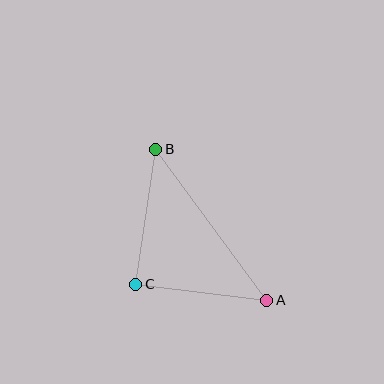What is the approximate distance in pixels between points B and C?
The distance between B and C is approximately 137 pixels.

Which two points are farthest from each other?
Points A and B are farthest from each other.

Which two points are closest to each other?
Points A and C are closest to each other.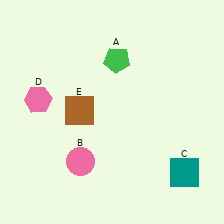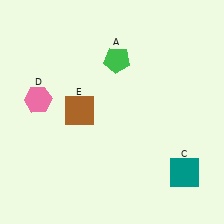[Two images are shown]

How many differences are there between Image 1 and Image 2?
There is 1 difference between the two images.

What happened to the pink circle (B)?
The pink circle (B) was removed in Image 2. It was in the bottom-left area of Image 1.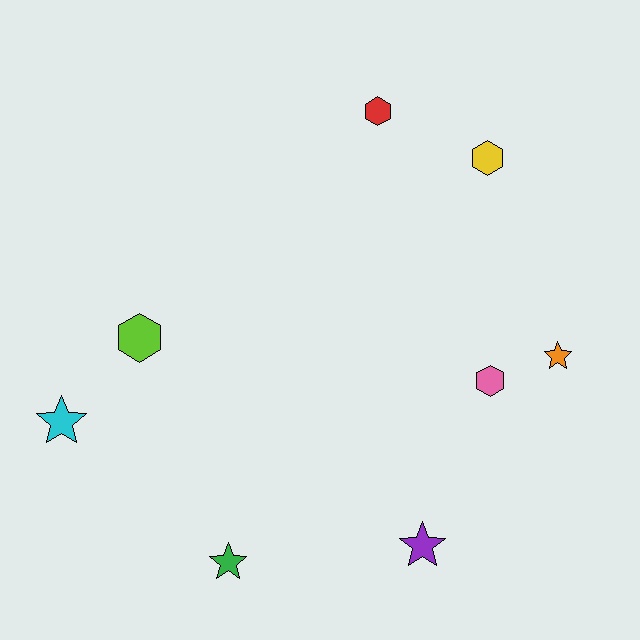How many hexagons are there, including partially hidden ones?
There are 4 hexagons.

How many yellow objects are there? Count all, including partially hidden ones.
There is 1 yellow object.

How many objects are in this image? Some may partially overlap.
There are 8 objects.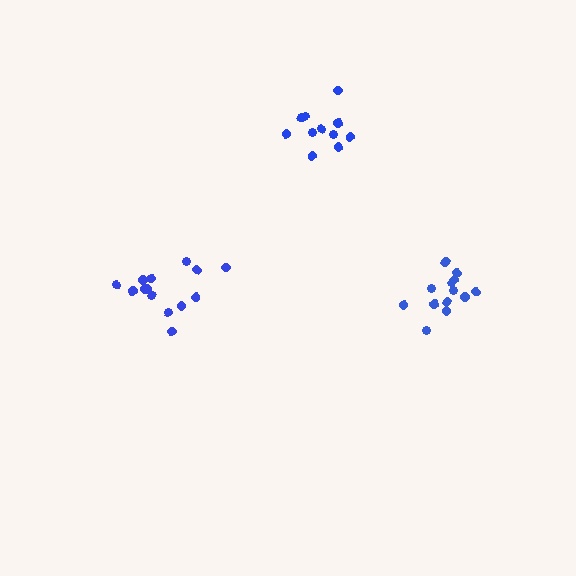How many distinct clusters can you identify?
There are 3 distinct clusters.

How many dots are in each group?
Group 1: 13 dots, Group 2: 11 dots, Group 3: 14 dots (38 total).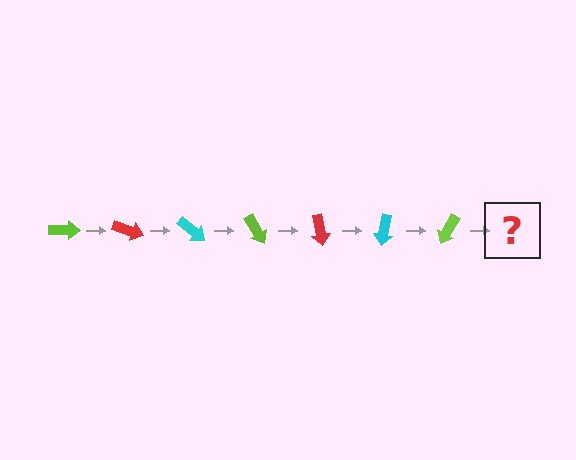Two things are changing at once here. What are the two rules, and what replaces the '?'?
The two rules are that it rotates 20 degrees each step and the color cycles through lime, red, and cyan. The '?' should be a red arrow, rotated 140 degrees from the start.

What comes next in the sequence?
The next element should be a red arrow, rotated 140 degrees from the start.